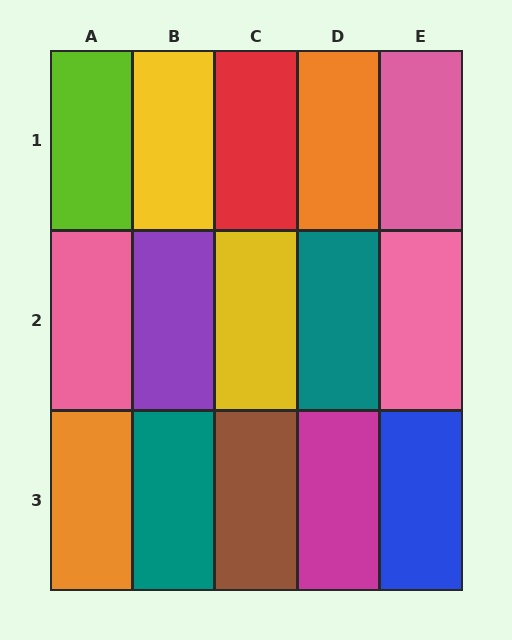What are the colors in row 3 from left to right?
Orange, teal, brown, magenta, blue.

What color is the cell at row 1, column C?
Red.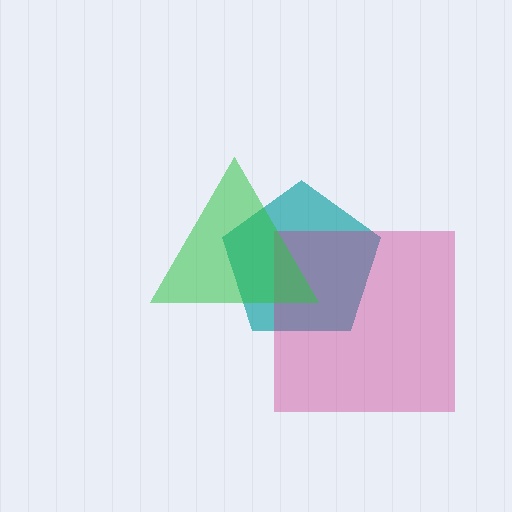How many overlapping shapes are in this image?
There are 3 overlapping shapes in the image.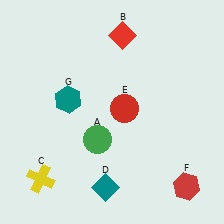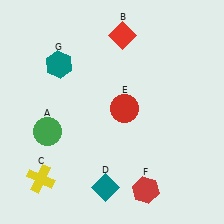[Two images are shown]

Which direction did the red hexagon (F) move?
The red hexagon (F) moved left.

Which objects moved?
The objects that moved are: the green circle (A), the red hexagon (F), the teal hexagon (G).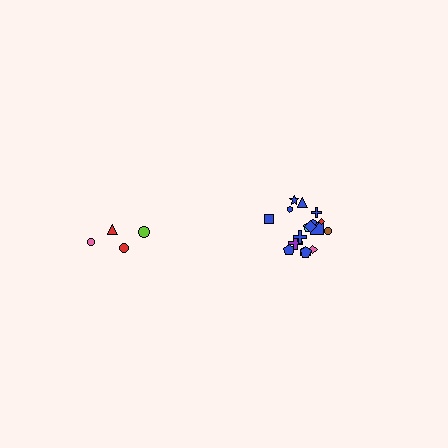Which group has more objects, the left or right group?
The right group.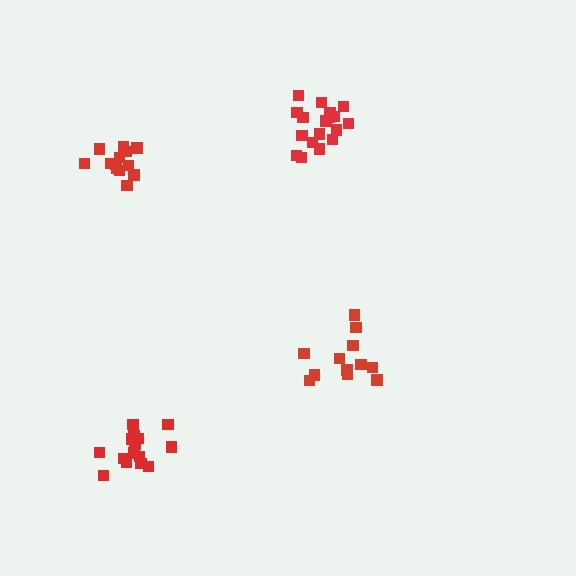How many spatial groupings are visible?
There are 4 spatial groupings.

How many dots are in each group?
Group 1: 17 dots, Group 2: 13 dots, Group 3: 13 dots, Group 4: 19 dots (62 total).